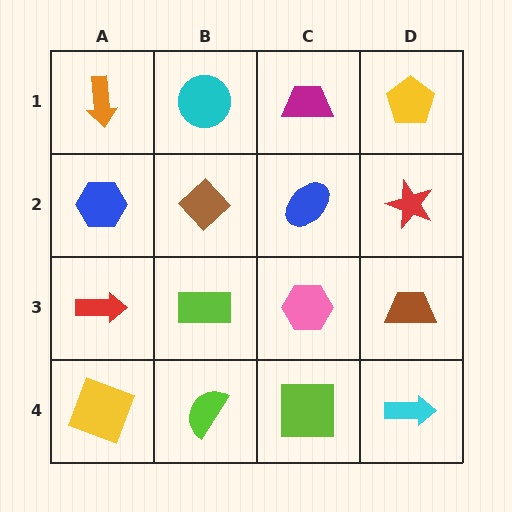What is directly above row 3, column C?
A blue ellipse.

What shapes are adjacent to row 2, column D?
A yellow pentagon (row 1, column D), a brown trapezoid (row 3, column D), a blue ellipse (row 2, column C).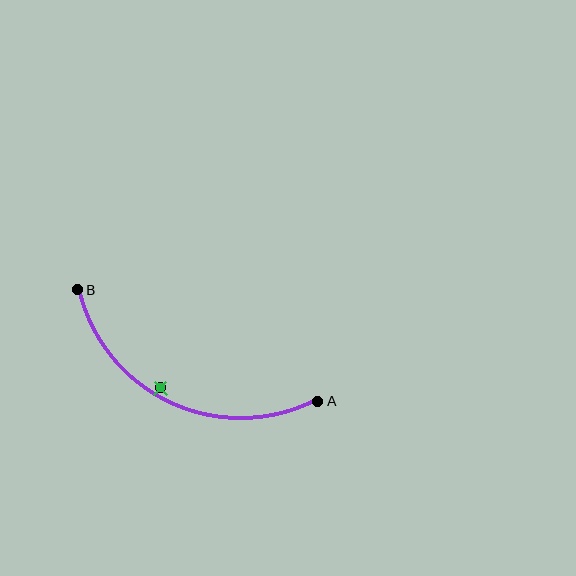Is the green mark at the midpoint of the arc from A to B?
No — the green mark does not lie on the arc at all. It sits slightly inside the curve.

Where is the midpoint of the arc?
The arc midpoint is the point on the curve farthest from the straight line joining A and B. It sits below that line.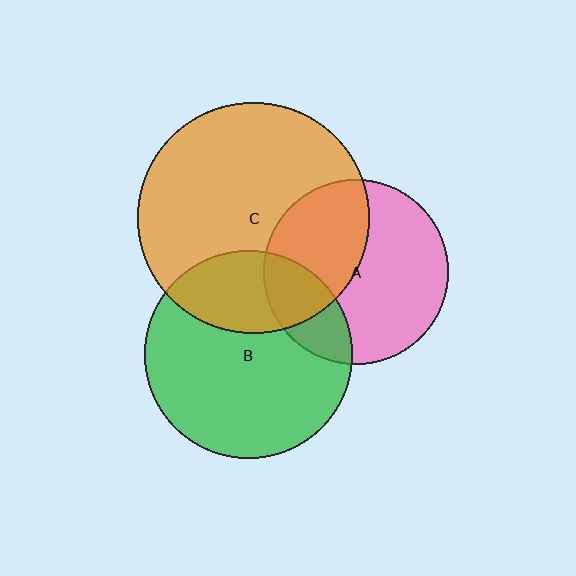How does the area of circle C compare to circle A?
Approximately 1.6 times.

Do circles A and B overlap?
Yes.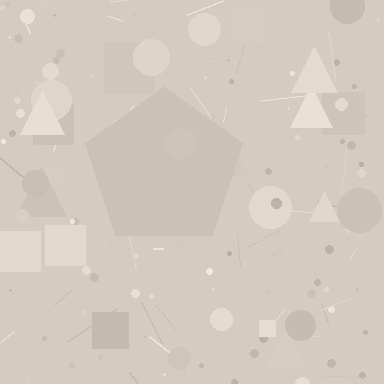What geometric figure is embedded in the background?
A pentagon is embedded in the background.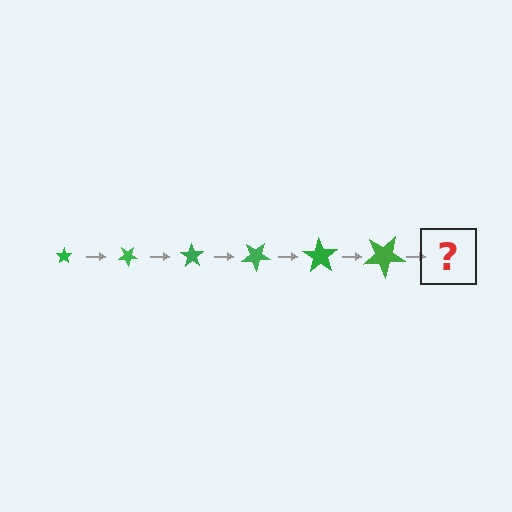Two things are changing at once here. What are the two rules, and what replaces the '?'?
The two rules are that the star grows larger each step and it rotates 35 degrees each step. The '?' should be a star, larger than the previous one and rotated 210 degrees from the start.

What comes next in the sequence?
The next element should be a star, larger than the previous one and rotated 210 degrees from the start.